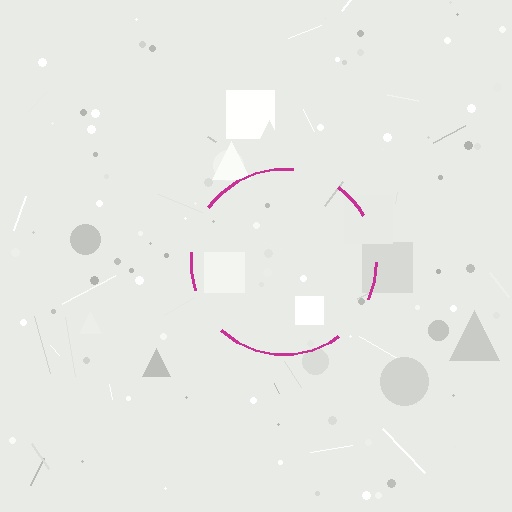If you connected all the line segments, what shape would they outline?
They would outline a circle.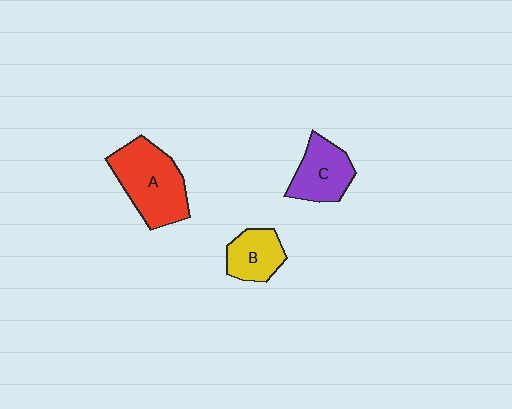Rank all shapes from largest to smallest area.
From largest to smallest: A (red), C (purple), B (yellow).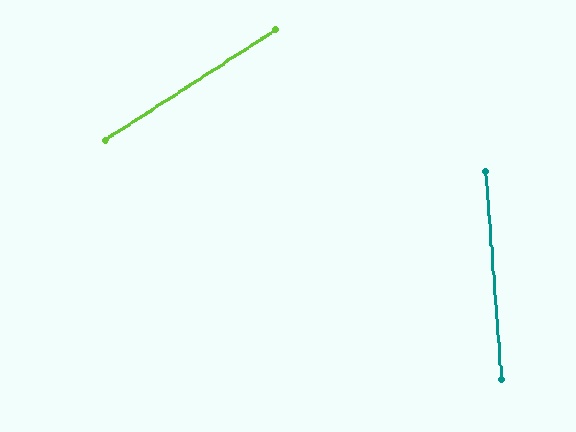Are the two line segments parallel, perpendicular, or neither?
Neither parallel nor perpendicular — they differ by about 61°.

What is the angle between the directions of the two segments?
Approximately 61 degrees.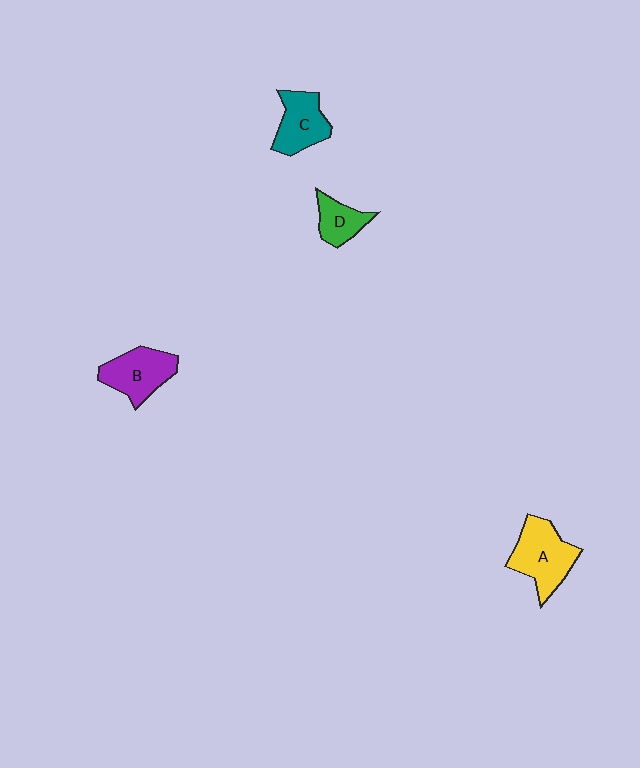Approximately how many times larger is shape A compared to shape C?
Approximately 1.3 times.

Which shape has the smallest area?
Shape D (green).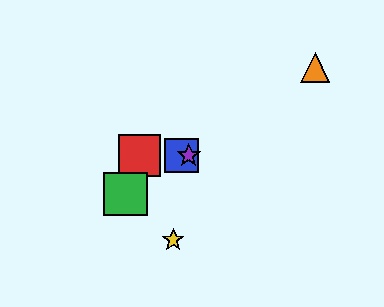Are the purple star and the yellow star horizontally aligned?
No, the purple star is at y≈155 and the yellow star is at y≈240.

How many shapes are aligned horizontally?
3 shapes (the red square, the blue square, the purple star) are aligned horizontally.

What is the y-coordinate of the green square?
The green square is at y≈194.